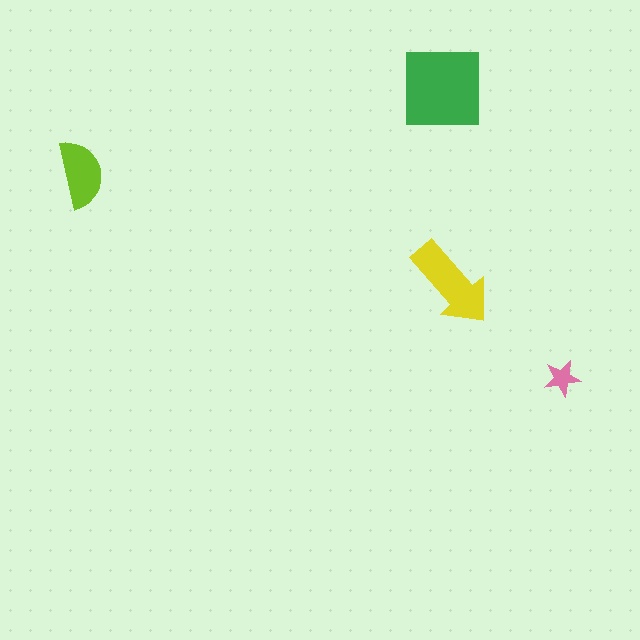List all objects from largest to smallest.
The green square, the yellow arrow, the lime semicircle, the pink star.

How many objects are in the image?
There are 4 objects in the image.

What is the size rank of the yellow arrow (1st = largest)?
2nd.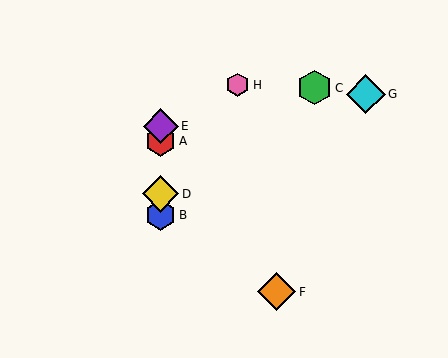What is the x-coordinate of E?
Object E is at x≈161.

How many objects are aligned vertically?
4 objects (A, B, D, E) are aligned vertically.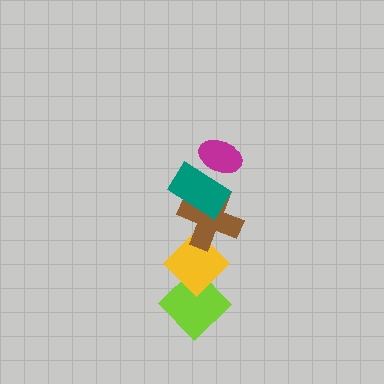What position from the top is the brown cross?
The brown cross is 3rd from the top.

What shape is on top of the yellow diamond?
The brown cross is on top of the yellow diamond.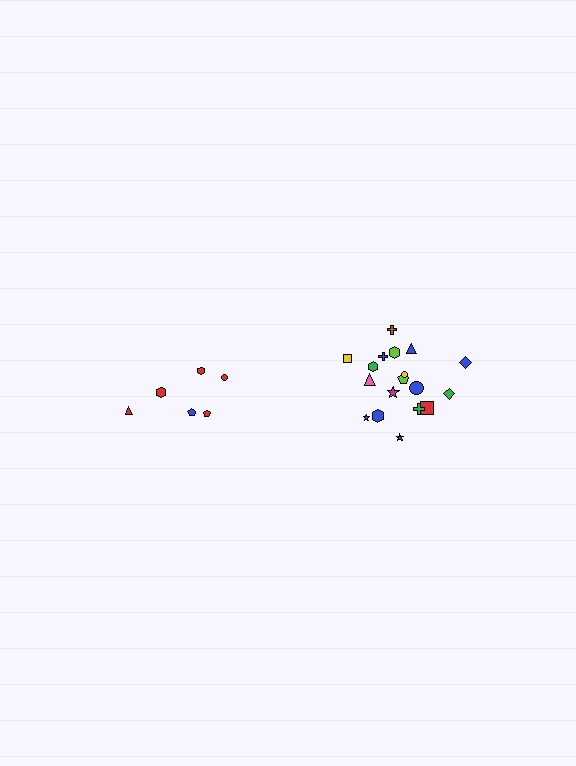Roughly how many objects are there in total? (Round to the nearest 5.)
Roughly 25 objects in total.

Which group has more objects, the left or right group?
The right group.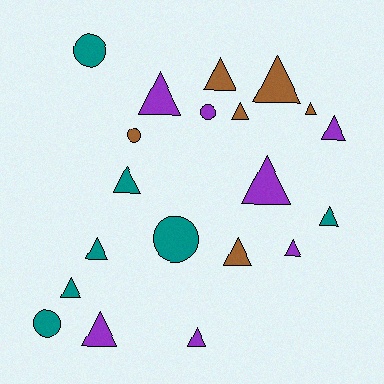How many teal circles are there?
There are 3 teal circles.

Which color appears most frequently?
Purple, with 7 objects.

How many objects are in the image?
There are 20 objects.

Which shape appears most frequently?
Triangle, with 15 objects.